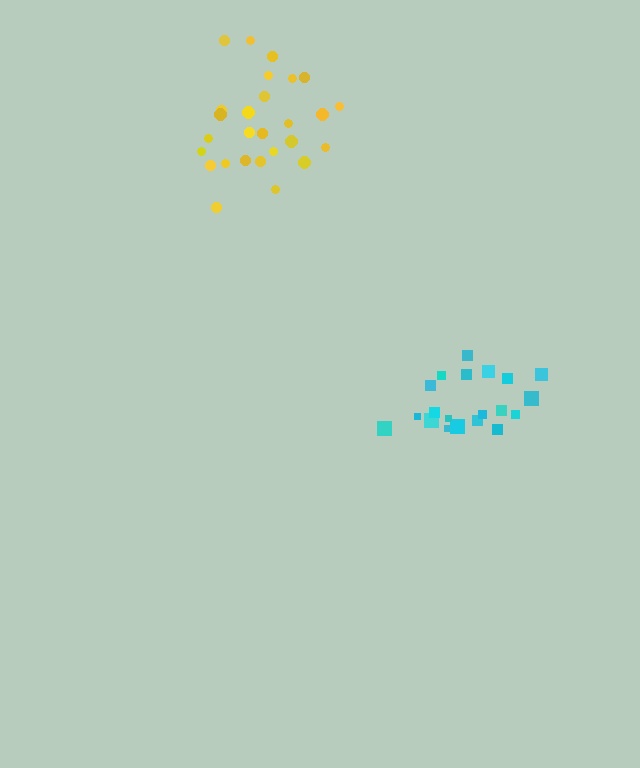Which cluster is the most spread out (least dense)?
Yellow.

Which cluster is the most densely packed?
Cyan.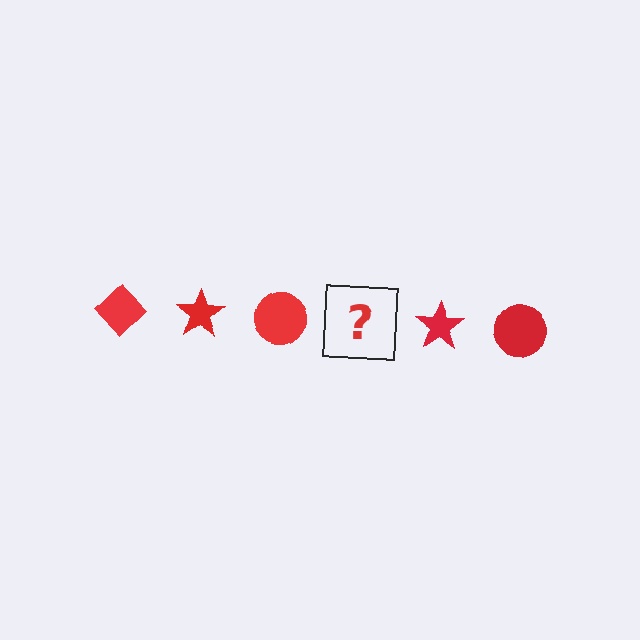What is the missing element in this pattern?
The missing element is a red diamond.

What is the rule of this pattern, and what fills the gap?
The rule is that the pattern cycles through diamond, star, circle shapes in red. The gap should be filled with a red diamond.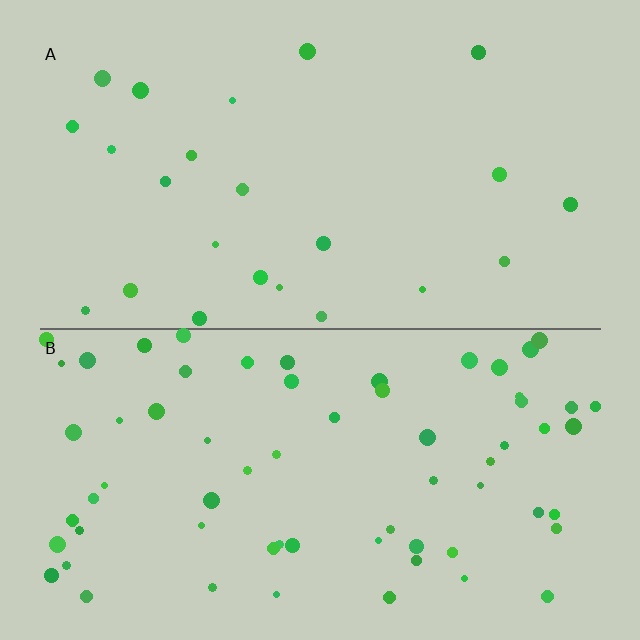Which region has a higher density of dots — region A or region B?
B (the bottom).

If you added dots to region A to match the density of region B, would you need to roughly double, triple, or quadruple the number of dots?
Approximately triple.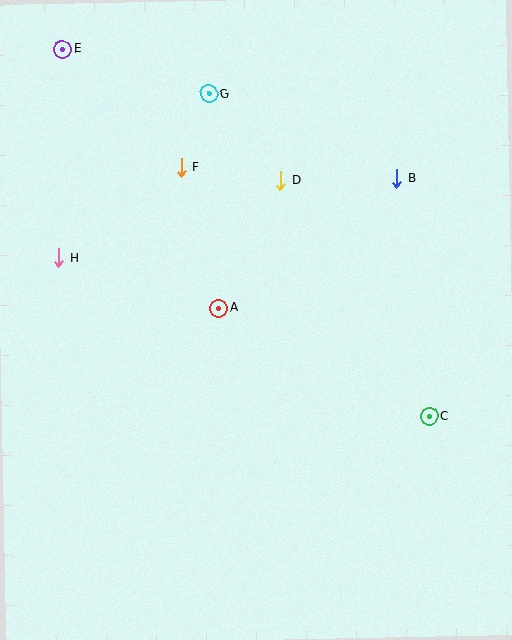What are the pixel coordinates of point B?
Point B is at (397, 178).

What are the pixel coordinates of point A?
Point A is at (219, 308).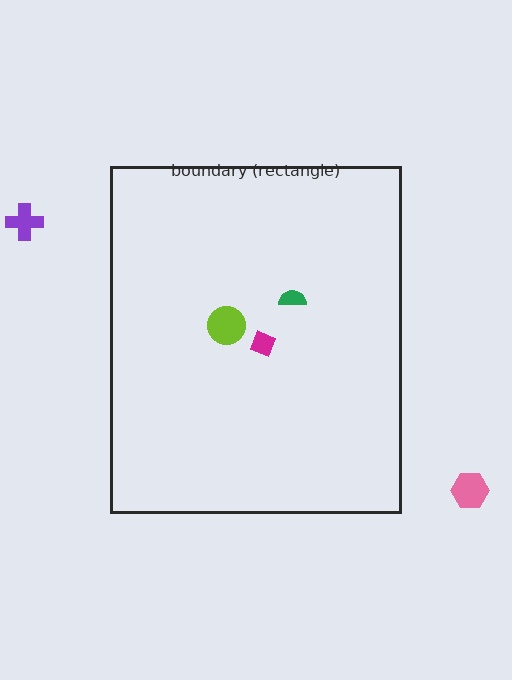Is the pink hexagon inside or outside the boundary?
Outside.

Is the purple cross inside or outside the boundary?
Outside.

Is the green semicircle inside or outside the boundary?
Inside.